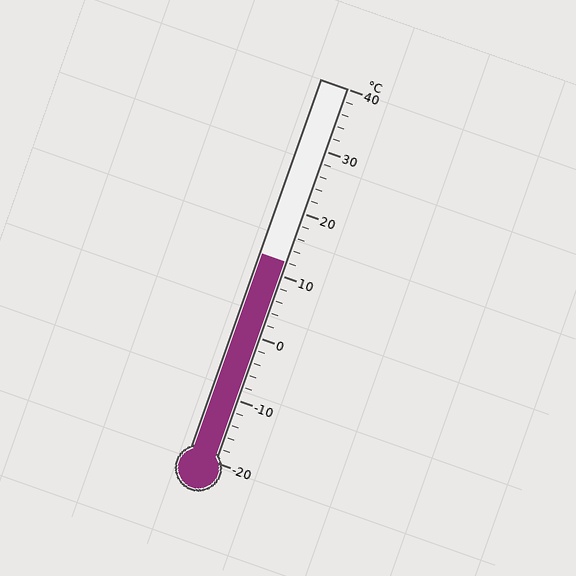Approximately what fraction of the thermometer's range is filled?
The thermometer is filled to approximately 55% of its range.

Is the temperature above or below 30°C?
The temperature is below 30°C.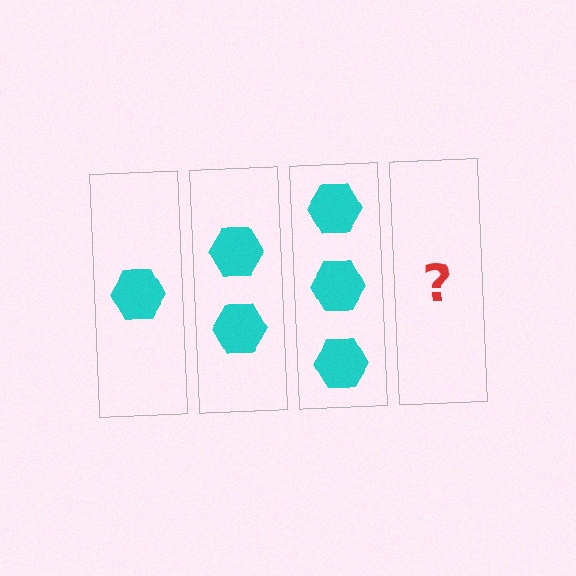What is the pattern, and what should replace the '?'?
The pattern is that each step adds one more hexagon. The '?' should be 4 hexagons.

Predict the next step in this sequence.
The next step is 4 hexagons.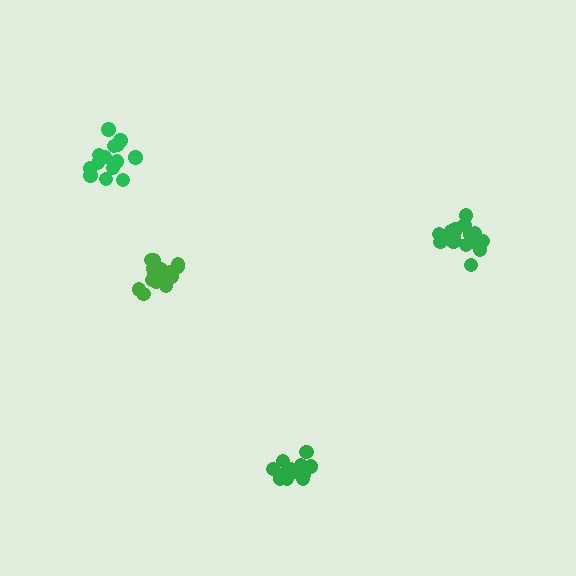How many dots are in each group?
Group 1: 18 dots, Group 2: 15 dots, Group 3: 15 dots, Group 4: 20 dots (68 total).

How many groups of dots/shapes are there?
There are 4 groups.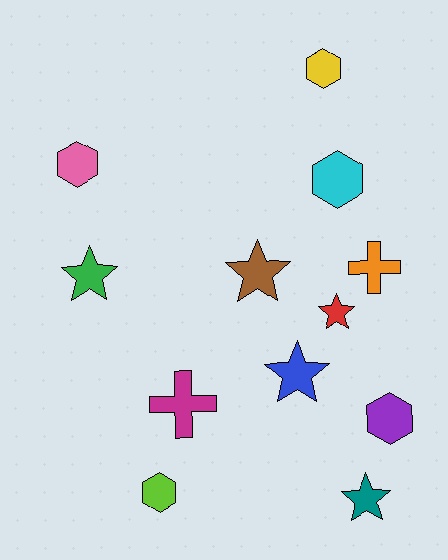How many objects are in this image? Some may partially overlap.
There are 12 objects.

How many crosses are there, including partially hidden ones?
There are 2 crosses.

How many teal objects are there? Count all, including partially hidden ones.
There is 1 teal object.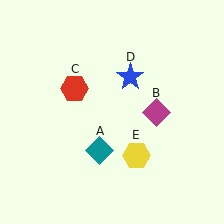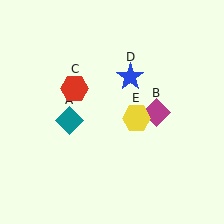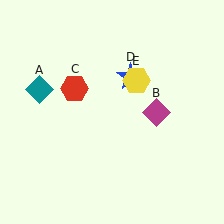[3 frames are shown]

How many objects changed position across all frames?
2 objects changed position: teal diamond (object A), yellow hexagon (object E).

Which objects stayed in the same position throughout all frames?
Magenta diamond (object B) and red hexagon (object C) and blue star (object D) remained stationary.